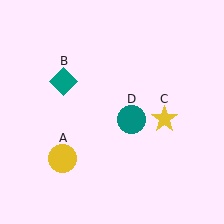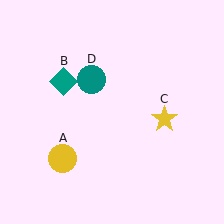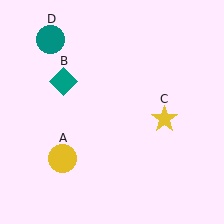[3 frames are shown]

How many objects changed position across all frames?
1 object changed position: teal circle (object D).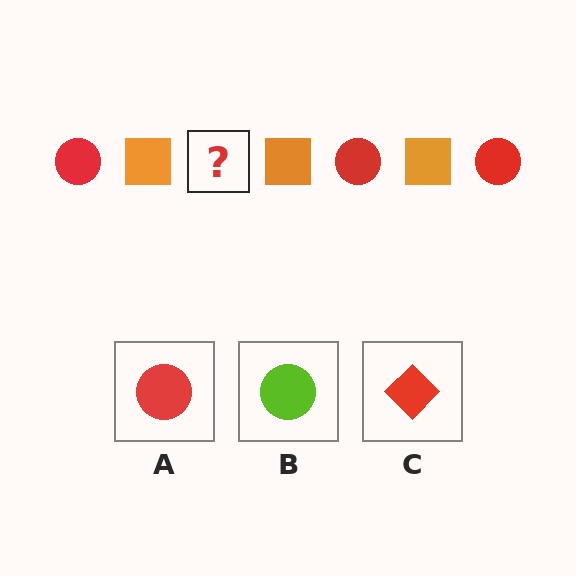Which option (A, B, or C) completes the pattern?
A.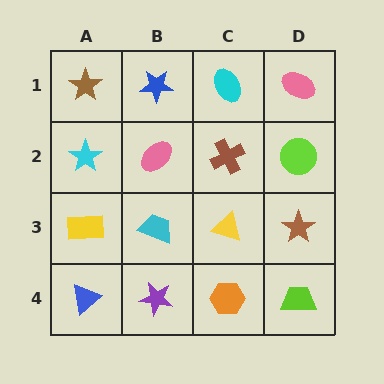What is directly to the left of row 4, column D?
An orange hexagon.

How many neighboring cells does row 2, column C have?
4.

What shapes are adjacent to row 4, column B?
A cyan trapezoid (row 3, column B), a blue triangle (row 4, column A), an orange hexagon (row 4, column C).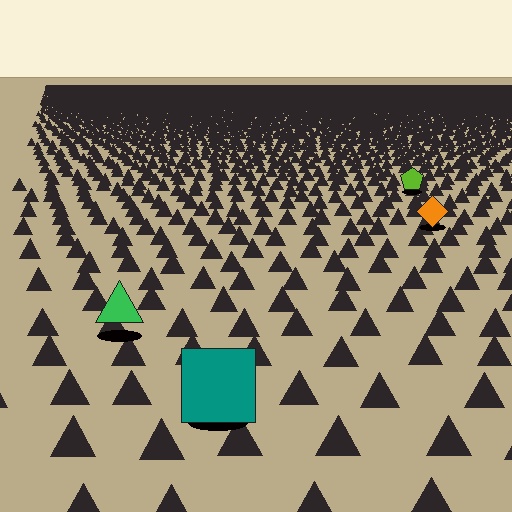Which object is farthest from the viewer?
The lime pentagon is farthest from the viewer. It appears smaller and the ground texture around it is denser.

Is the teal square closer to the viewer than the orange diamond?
Yes. The teal square is closer — you can tell from the texture gradient: the ground texture is coarser near it.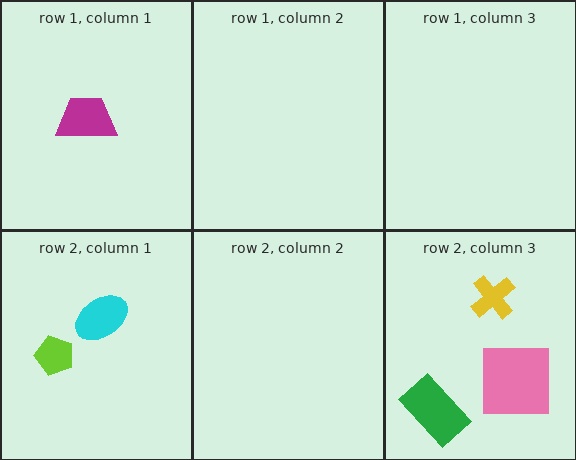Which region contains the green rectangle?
The row 2, column 3 region.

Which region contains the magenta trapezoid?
The row 1, column 1 region.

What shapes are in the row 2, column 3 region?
The pink square, the green rectangle, the yellow cross.